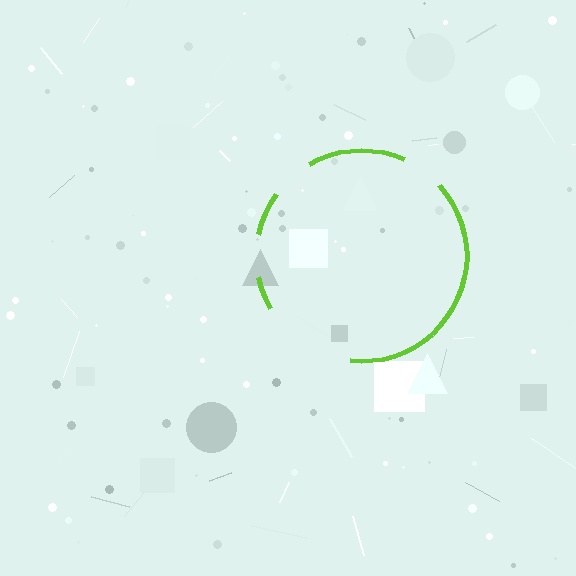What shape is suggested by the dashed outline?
The dashed outline suggests a circle.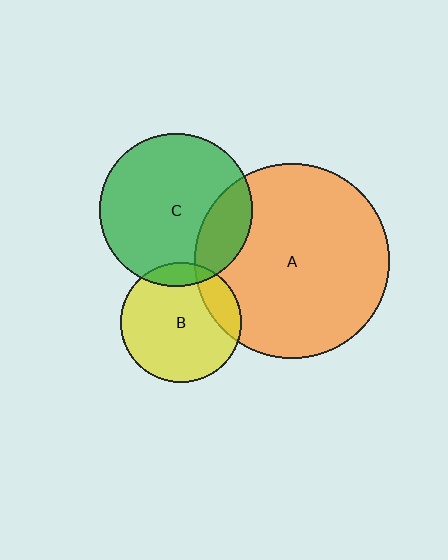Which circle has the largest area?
Circle A (orange).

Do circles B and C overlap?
Yes.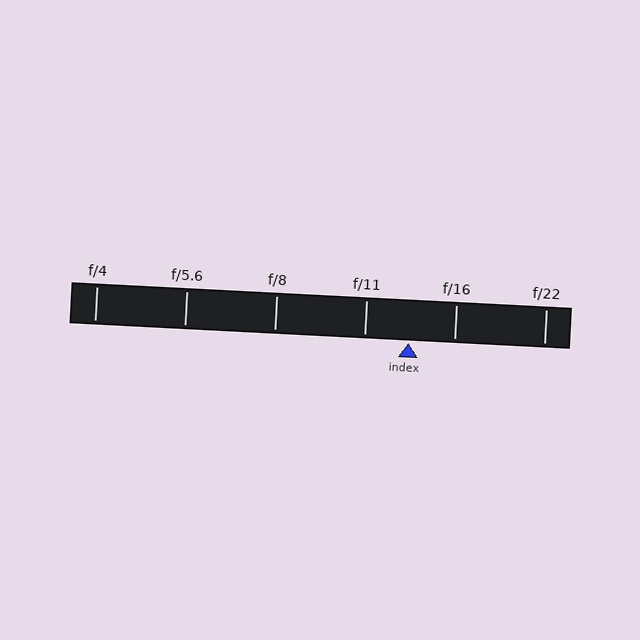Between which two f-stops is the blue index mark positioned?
The index mark is between f/11 and f/16.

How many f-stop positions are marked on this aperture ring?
There are 6 f-stop positions marked.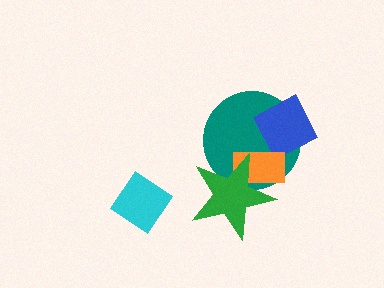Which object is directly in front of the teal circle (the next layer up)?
The blue diamond is directly in front of the teal circle.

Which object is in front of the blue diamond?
The orange rectangle is in front of the blue diamond.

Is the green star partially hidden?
No, no other shape covers it.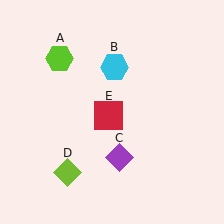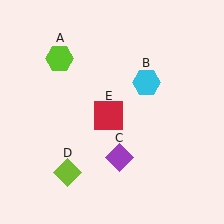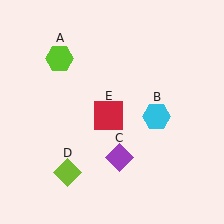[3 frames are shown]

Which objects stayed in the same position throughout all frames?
Lime hexagon (object A) and purple diamond (object C) and lime diamond (object D) and red square (object E) remained stationary.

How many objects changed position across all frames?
1 object changed position: cyan hexagon (object B).